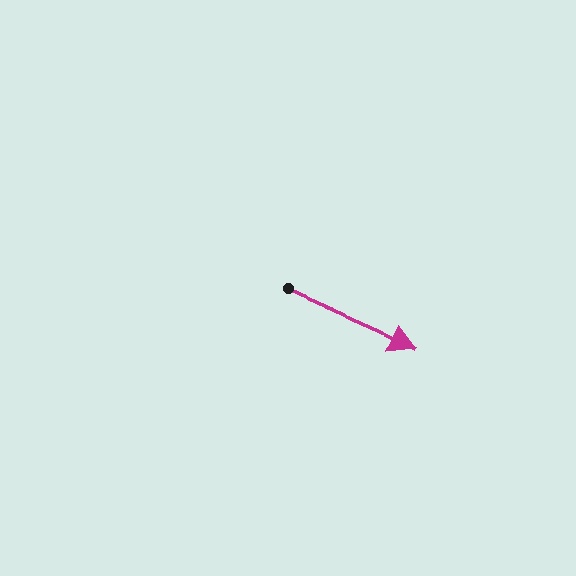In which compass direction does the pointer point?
Southeast.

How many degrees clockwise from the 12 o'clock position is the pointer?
Approximately 114 degrees.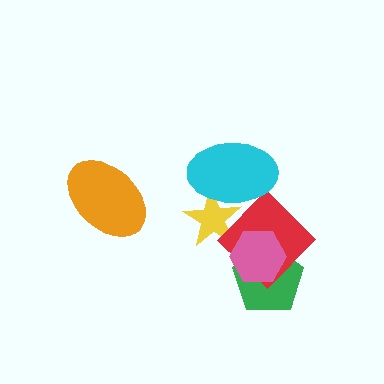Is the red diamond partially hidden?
Yes, it is partially covered by another shape.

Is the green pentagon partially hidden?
Yes, it is partially covered by another shape.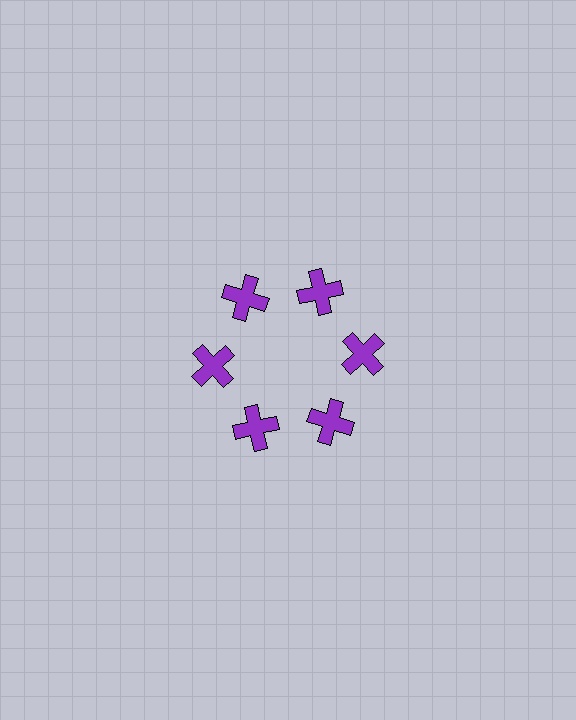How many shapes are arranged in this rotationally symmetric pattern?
There are 6 shapes, arranged in 6 groups of 1.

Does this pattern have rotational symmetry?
Yes, this pattern has 6-fold rotational symmetry. It looks the same after rotating 60 degrees around the center.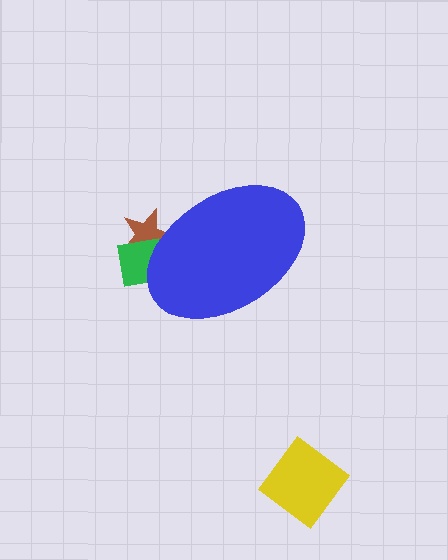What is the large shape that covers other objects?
A blue ellipse.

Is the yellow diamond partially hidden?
No, the yellow diamond is fully visible.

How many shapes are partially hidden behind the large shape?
2 shapes are partially hidden.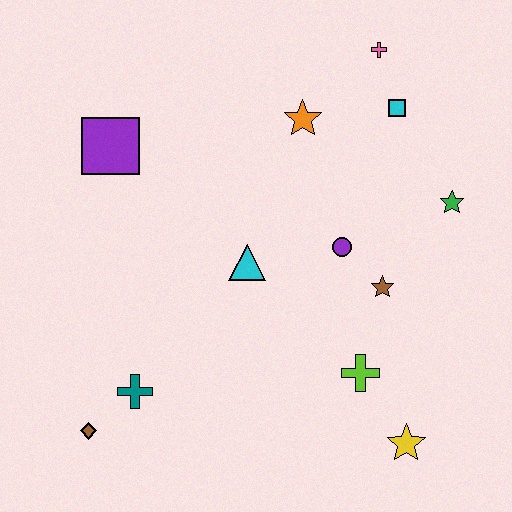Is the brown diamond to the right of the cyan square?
No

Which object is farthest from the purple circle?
The brown diamond is farthest from the purple circle.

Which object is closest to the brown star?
The purple circle is closest to the brown star.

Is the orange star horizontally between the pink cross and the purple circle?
No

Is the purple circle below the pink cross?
Yes